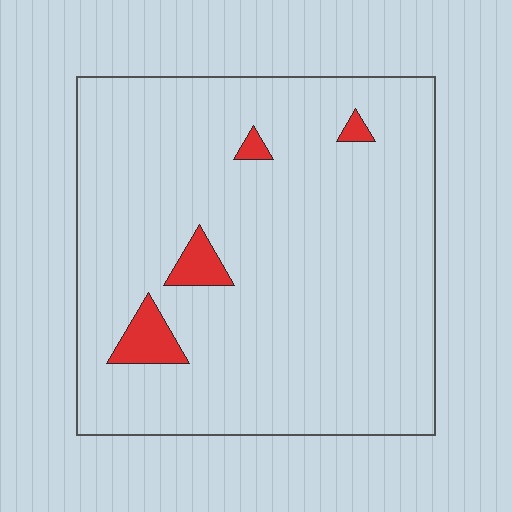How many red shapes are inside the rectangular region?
4.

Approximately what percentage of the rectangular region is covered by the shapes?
Approximately 5%.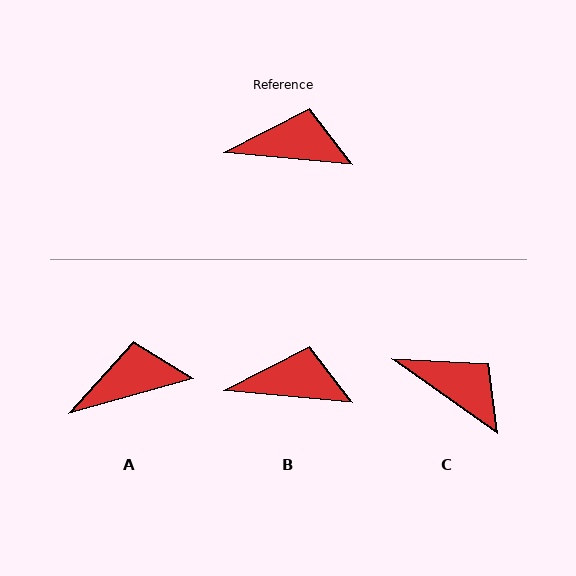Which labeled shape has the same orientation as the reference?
B.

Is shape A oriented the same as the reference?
No, it is off by about 20 degrees.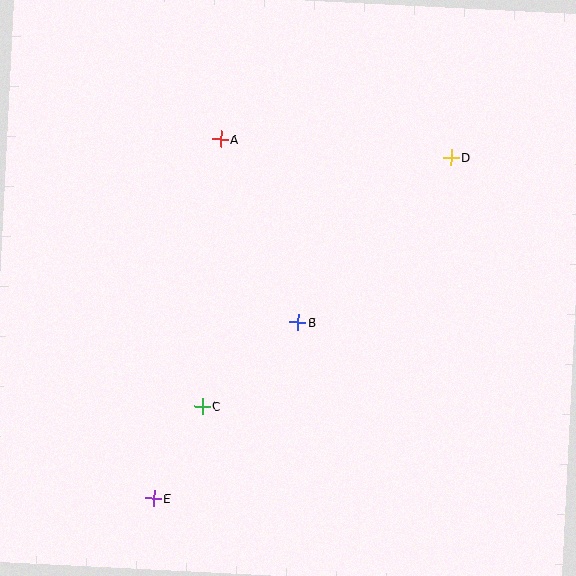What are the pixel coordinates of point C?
Point C is at (202, 406).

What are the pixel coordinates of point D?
Point D is at (451, 157).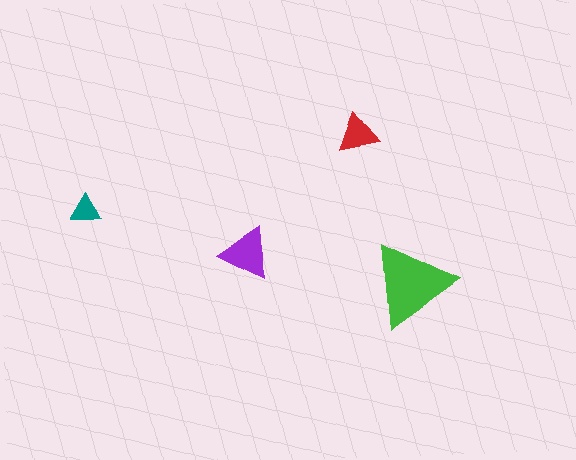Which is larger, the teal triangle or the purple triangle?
The purple one.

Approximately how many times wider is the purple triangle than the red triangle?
About 1.5 times wider.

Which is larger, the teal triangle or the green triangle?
The green one.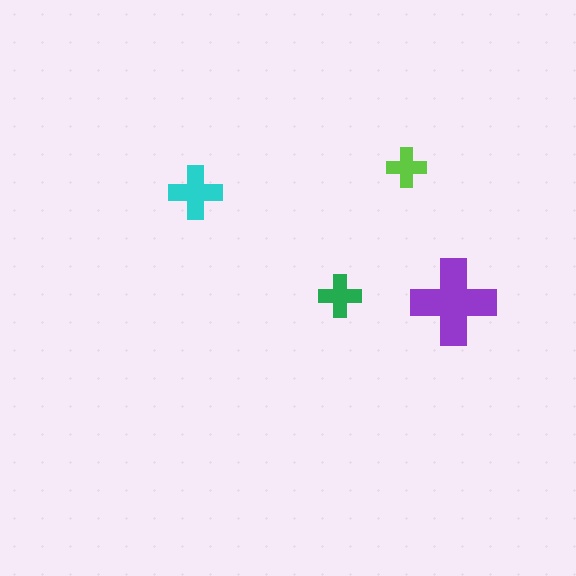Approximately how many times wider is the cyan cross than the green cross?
About 1.5 times wider.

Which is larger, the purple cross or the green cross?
The purple one.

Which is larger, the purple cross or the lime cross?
The purple one.